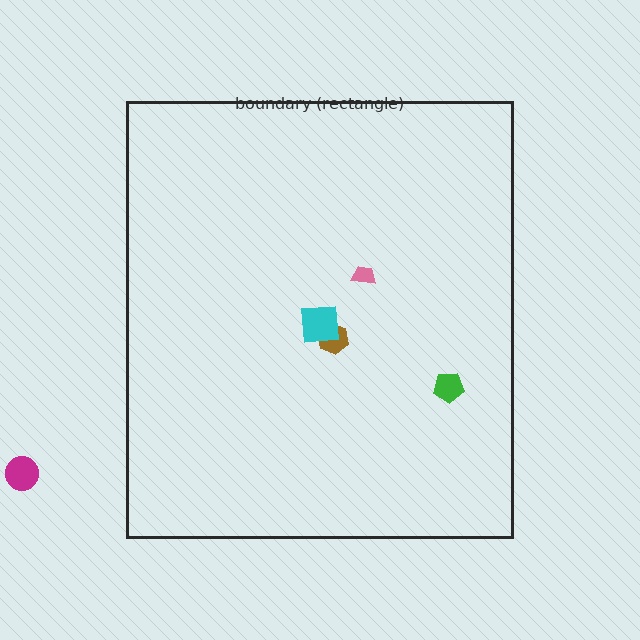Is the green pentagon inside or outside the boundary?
Inside.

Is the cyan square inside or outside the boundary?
Inside.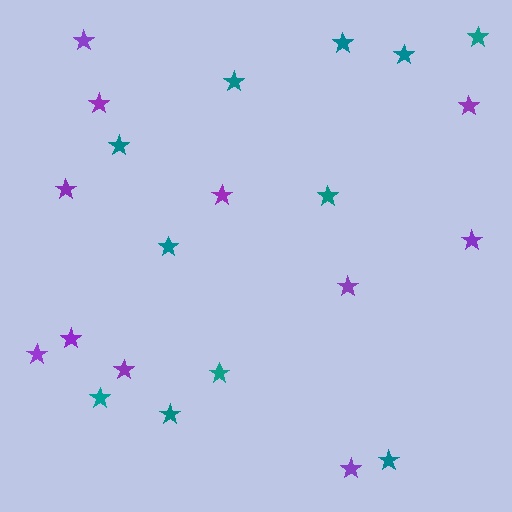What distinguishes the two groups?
There are 2 groups: one group of teal stars (11) and one group of purple stars (11).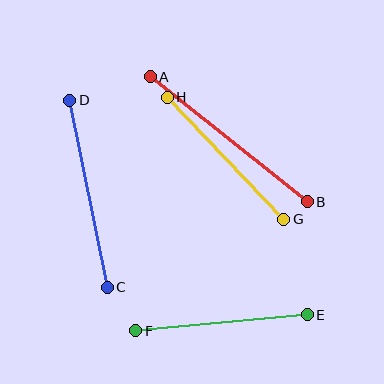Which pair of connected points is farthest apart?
Points A and B are farthest apart.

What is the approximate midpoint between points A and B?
The midpoint is at approximately (229, 139) pixels.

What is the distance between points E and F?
The distance is approximately 172 pixels.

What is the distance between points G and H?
The distance is approximately 169 pixels.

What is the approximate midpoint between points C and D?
The midpoint is at approximately (89, 194) pixels.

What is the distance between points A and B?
The distance is approximately 201 pixels.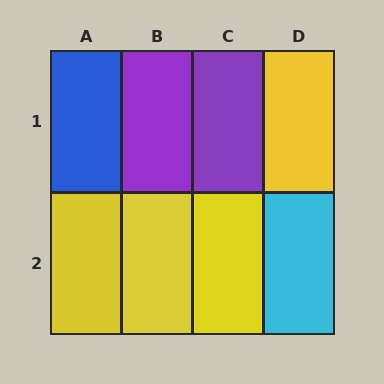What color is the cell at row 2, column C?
Yellow.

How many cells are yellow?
4 cells are yellow.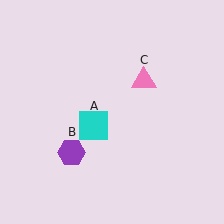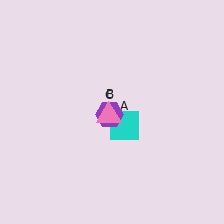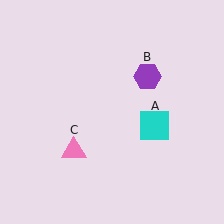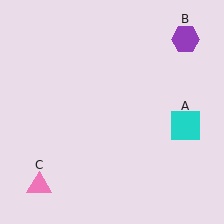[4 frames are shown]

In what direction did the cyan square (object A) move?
The cyan square (object A) moved right.